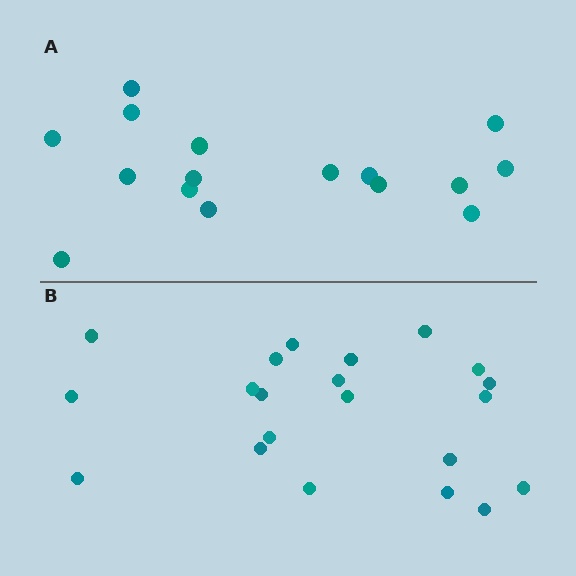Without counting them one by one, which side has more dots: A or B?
Region B (the bottom region) has more dots.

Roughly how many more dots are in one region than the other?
Region B has about 5 more dots than region A.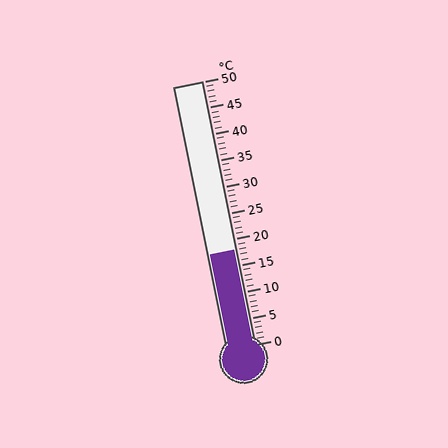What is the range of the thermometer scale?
The thermometer scale ranges from 0°C to 50°C.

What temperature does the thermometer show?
The thermometer shows approximately 18°C.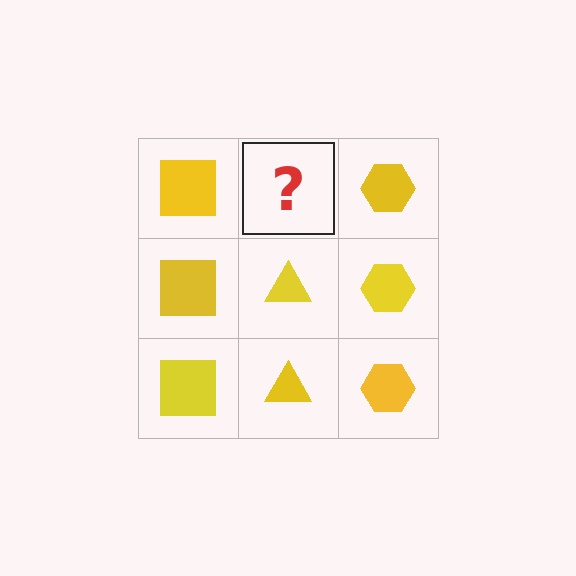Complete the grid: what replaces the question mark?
The question mark should be replaced with a yellow triangle.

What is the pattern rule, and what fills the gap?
The rule is that each column has a consistent shape. The gap should be filled with a yellow triangle.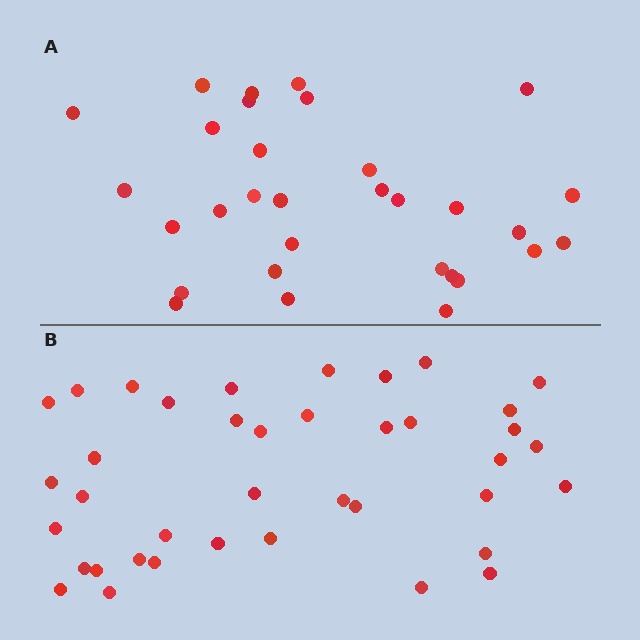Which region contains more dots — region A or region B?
Region B (the bottom region) has more dots.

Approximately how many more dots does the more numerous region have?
Region B has roughly 8 or so more dots than region A.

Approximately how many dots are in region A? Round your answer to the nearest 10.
About 30 dots. (The exact count is 31, which rounds to 30.)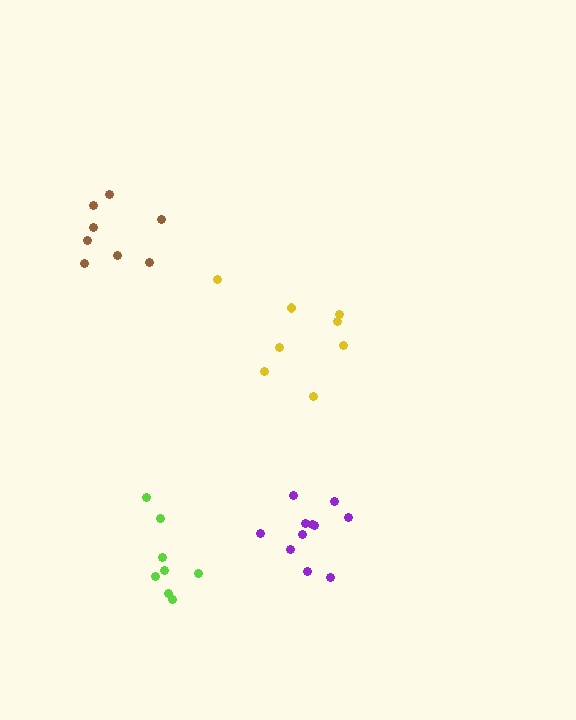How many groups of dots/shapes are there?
There are 4 groups.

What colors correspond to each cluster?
The clusters are colored: purple, yellow, brown, lime.